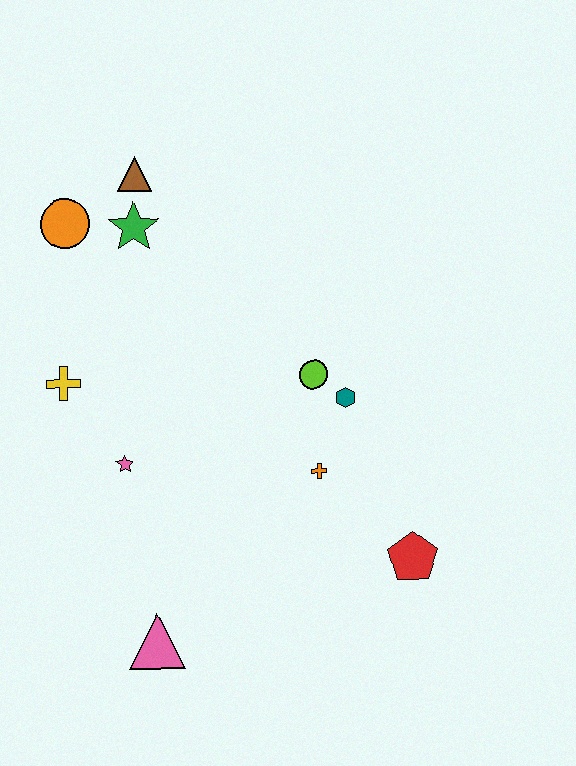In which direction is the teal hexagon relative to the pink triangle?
The teal hexagon is above the pink triangle.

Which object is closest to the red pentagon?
The orange cross is closest to the red pentagon.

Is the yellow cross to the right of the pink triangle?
No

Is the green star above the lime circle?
Yes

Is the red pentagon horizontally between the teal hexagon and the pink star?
No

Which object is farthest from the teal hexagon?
The orange circle is farthest from the teal hexagon.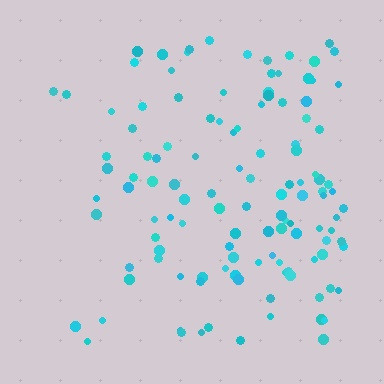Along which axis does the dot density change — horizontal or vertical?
Horizontal.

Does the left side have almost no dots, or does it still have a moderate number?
Still a moderate number, just noticeably fewer than the right.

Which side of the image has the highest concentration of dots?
The right.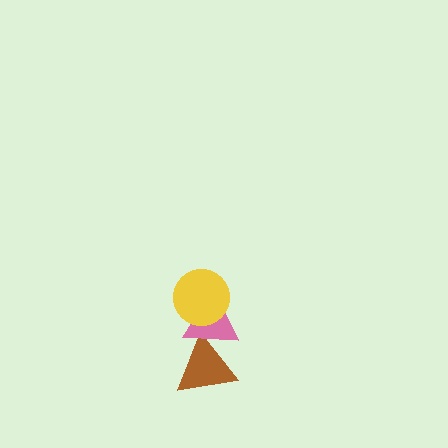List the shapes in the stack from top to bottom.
From top to bottom: the yellow circle, the pink triangle, the brown triangle.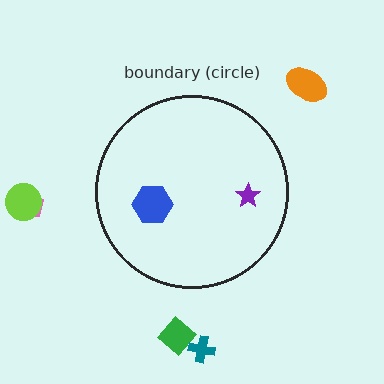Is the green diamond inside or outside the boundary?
Outside.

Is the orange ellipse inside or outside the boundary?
Outside.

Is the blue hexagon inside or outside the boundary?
Inside.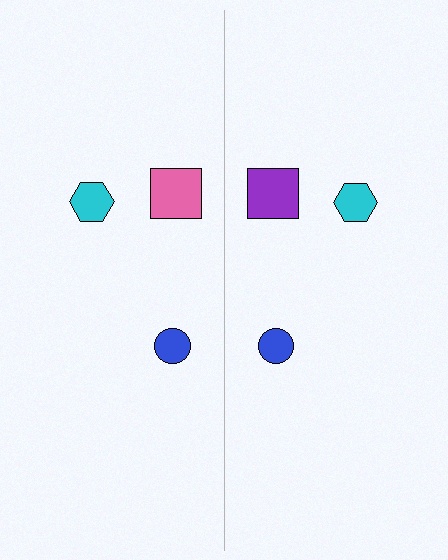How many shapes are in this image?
There are 6 shapes in this image.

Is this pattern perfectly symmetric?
No, the pattern is not perfectly symmetric. The purple square on the right side breaks the symmetry — its mirror counterpart is pink.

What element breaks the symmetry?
The purple square on the right side breaks the symmetry — its mirror counterpart is pink.